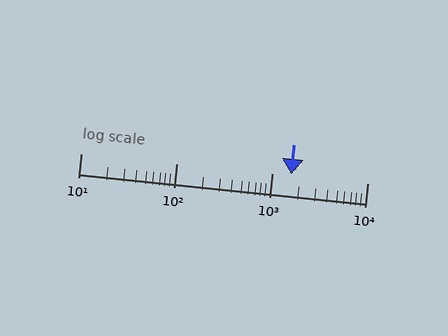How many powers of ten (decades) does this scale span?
The scale spans 3 decades, from 10 to 10000.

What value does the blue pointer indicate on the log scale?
The pointer indicates approximately 1600.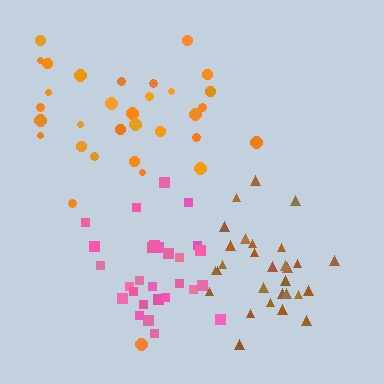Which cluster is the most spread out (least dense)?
Orange.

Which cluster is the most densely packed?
Brown.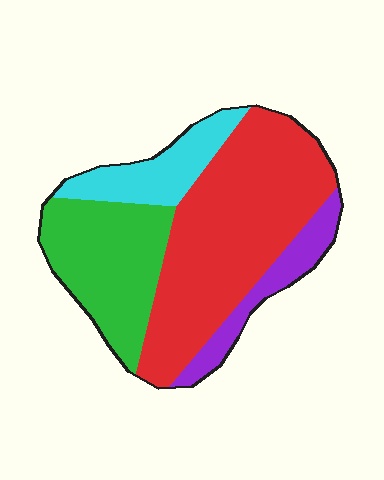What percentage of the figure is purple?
Purple covers 11% of the figure.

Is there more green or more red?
Red.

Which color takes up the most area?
Red, at roughly 50%.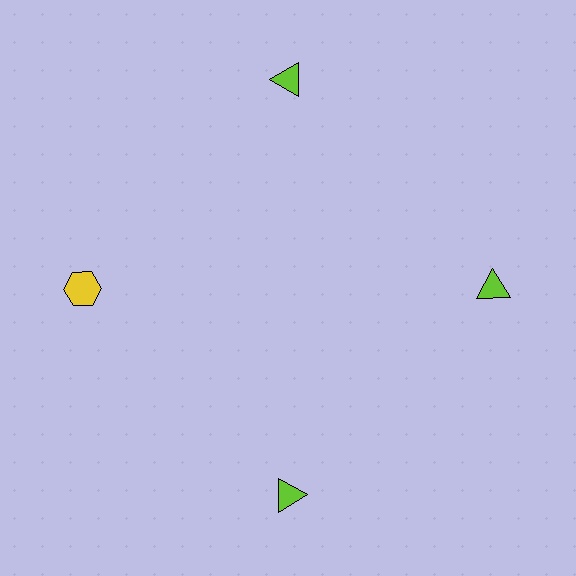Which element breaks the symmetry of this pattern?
The yellow hexagon at roughly the 9 o'clock position breaks the symmetry. All other shapes are lime triangles.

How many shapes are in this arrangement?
There are 4 shapes arranged in a ring pattern.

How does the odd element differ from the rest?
It differs in both color (yellow instead of lime) and shape (hexagon instead of triangle).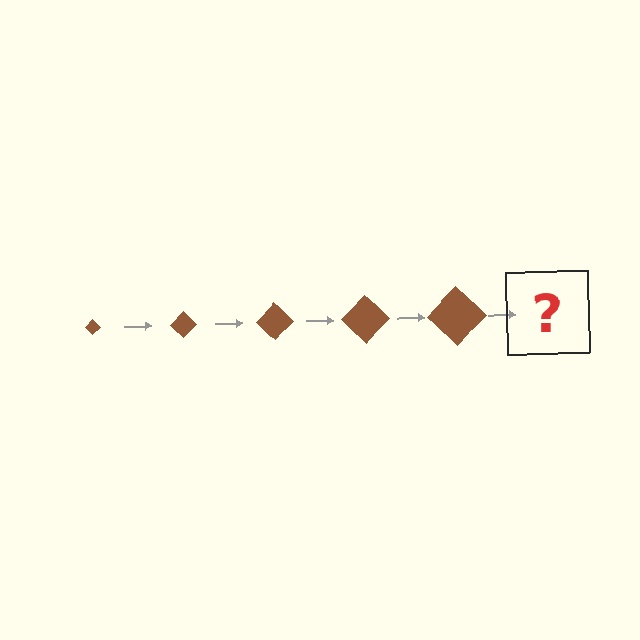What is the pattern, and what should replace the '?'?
The pattern is that the diamond gets progressively larger each step. The '?' should be a brown diamond, larger than the previous one.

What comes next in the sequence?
The next element should be a brown diamond, larger than the previous one.